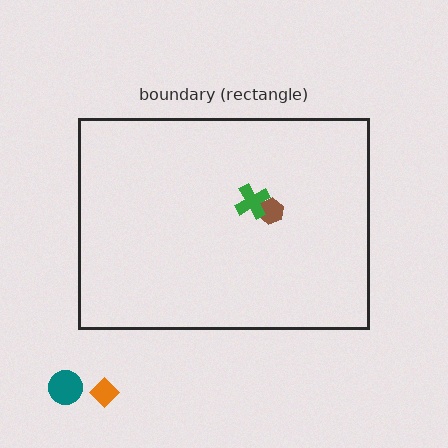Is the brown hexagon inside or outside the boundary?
Inside.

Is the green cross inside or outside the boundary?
Inside.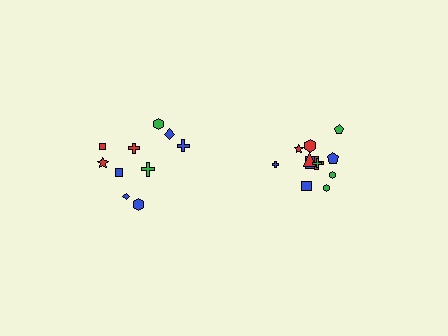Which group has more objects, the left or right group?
The right group.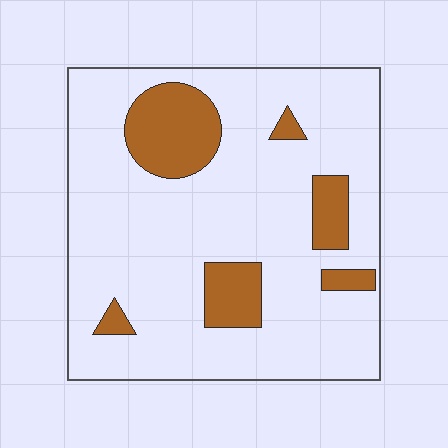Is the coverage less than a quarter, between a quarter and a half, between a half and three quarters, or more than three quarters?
Less than a quarter.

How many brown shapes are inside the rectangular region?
6.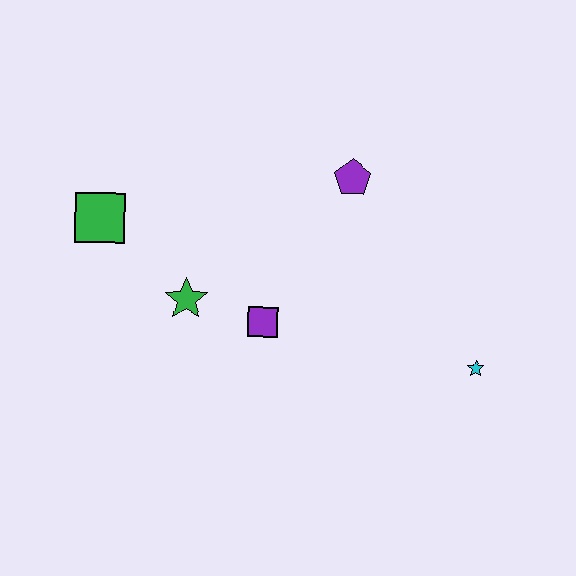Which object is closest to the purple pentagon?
The purple square is closest to the purple pentagon.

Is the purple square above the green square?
No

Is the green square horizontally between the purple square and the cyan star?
No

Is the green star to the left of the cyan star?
Yes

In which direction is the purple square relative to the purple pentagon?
The purple square is below the purple pentagon.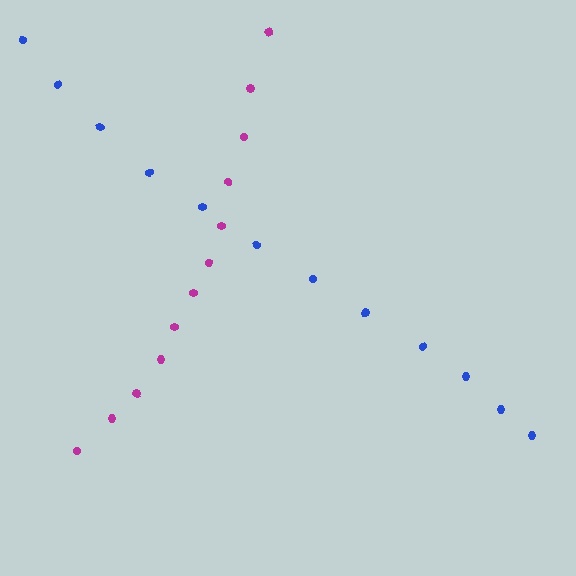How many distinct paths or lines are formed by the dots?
There are 2 distinct paths.